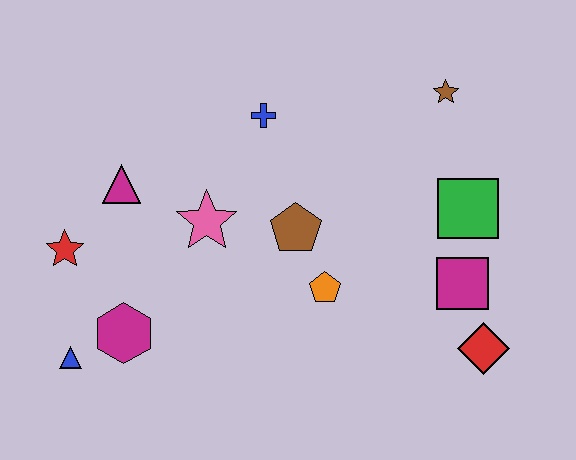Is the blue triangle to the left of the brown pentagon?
Yes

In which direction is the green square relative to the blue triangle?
The green square is to the right of the blue triangle.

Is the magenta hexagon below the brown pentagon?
Yes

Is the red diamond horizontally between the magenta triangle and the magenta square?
No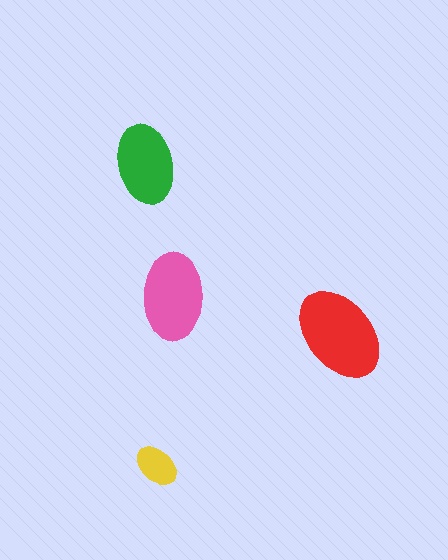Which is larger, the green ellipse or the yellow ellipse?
The green one.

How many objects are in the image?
There are 4 objects in the image.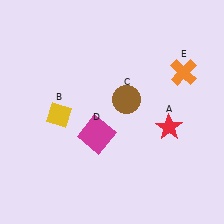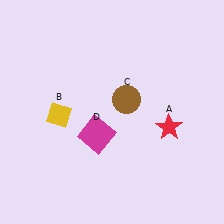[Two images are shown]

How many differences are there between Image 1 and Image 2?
There is 1 difference between the two images.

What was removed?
The orange cross (E) was removed in Image 2.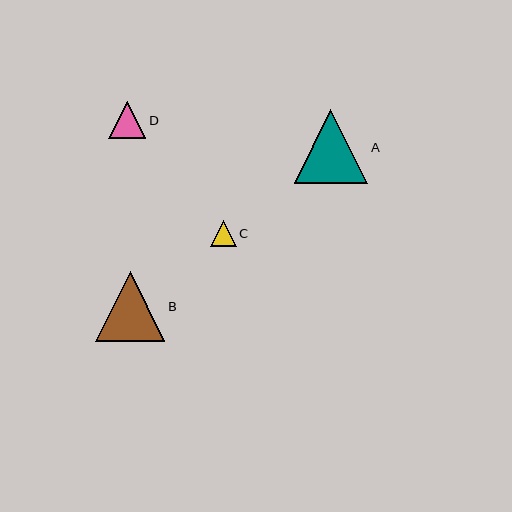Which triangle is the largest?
Triangle A is the largest with a size of approximately 74 pixels.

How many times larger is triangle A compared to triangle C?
Triangle A is approximately 2.9 times the size of triangle C.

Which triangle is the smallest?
Triangle C is the smallest with a size of approximately 26 pixels.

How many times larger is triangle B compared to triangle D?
Triangle B is approximately 1.9 times the size of triangle D.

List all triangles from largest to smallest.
From largest to smallest: A, B, D, C.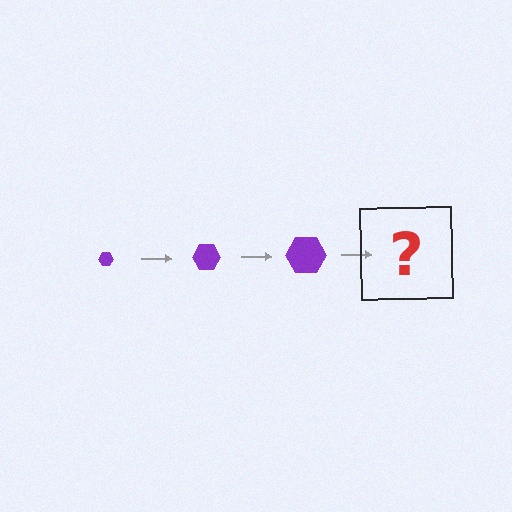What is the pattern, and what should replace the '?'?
The pattern is that the hexagon gets progressively larger each step. The '?' should be a purple hexagon, larger than the previous one.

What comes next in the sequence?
The next element should be a purple hexagon, larger than the previous one.